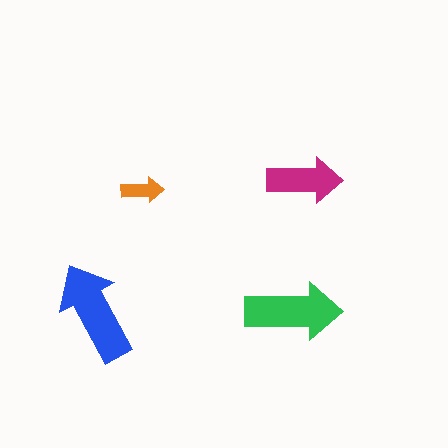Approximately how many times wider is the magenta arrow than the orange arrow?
About 2 times wider.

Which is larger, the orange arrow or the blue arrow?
The blue one.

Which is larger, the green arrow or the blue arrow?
The blue one.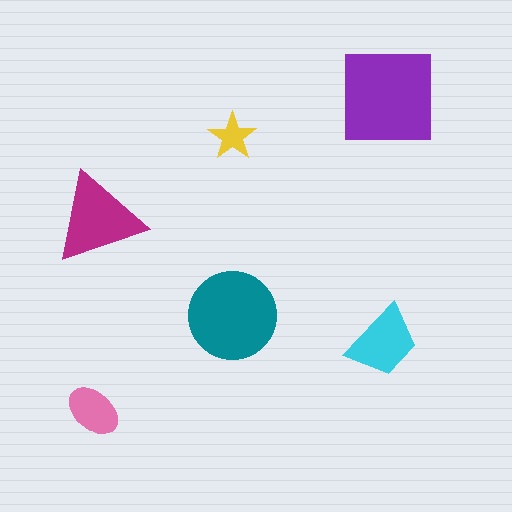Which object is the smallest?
The yellow star.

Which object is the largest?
The purple square.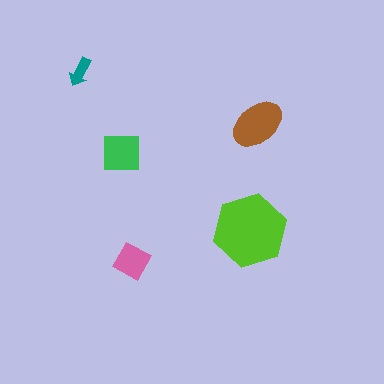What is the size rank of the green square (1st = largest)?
3rd.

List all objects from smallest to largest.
The teal arrow, the pink diamond, the green square, the brown ellipse, the lime hexagon.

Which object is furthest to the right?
The brown ellipse is rightmost.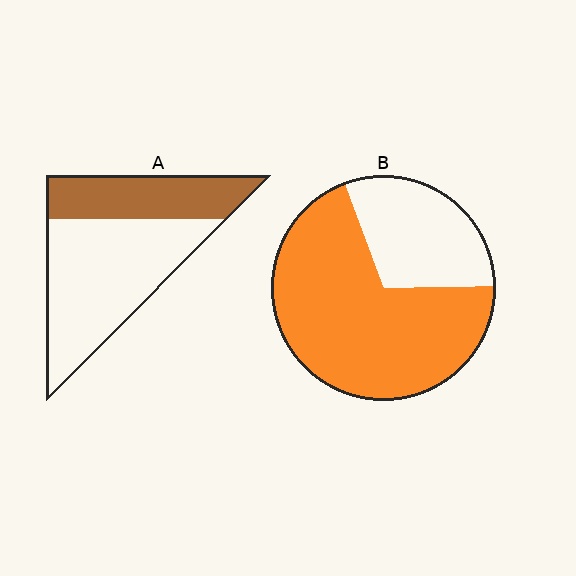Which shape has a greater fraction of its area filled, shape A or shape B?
Shape B.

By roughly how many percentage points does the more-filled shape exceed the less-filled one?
By roughly 35 percentage points (B over A).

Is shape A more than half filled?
No.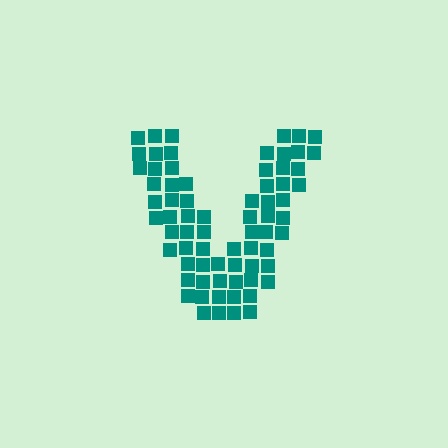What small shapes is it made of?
It is made of small squares.